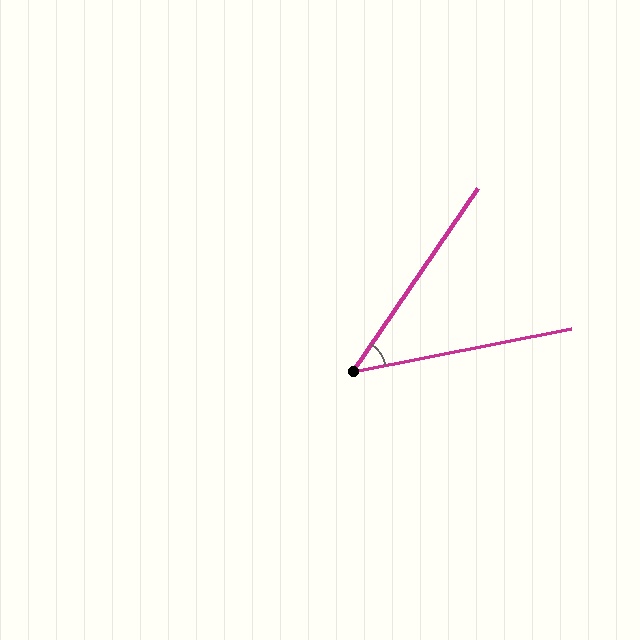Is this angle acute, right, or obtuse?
It is acute.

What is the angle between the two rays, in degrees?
Approximately 44 degrees.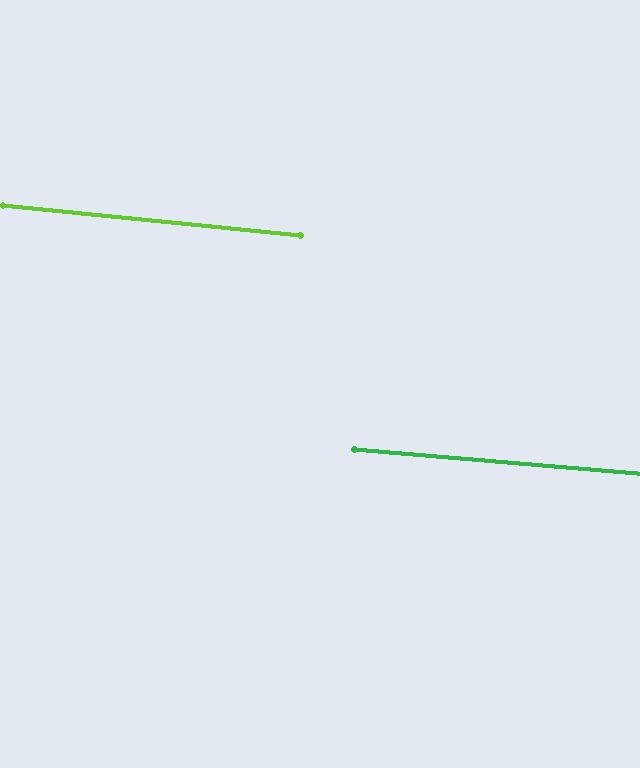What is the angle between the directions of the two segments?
Approximately 1 degree.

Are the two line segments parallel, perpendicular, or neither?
Parallel — their directions differ by only 1.0°.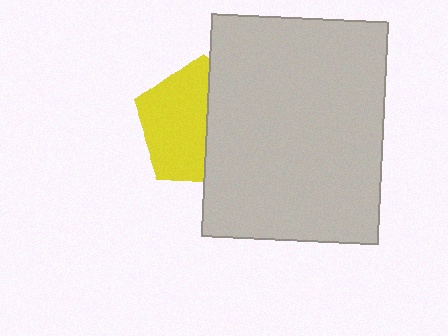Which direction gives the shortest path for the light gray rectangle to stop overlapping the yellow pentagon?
Moving right gives the shortest separation.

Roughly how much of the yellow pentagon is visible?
About half of it is visible (roughly 55%).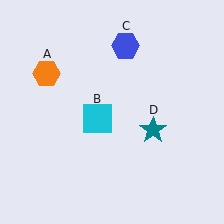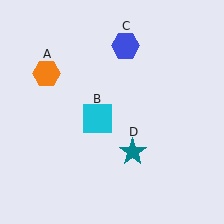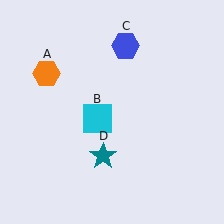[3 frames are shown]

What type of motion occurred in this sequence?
The teal star (object D) rotated clockwise around the center of the scene.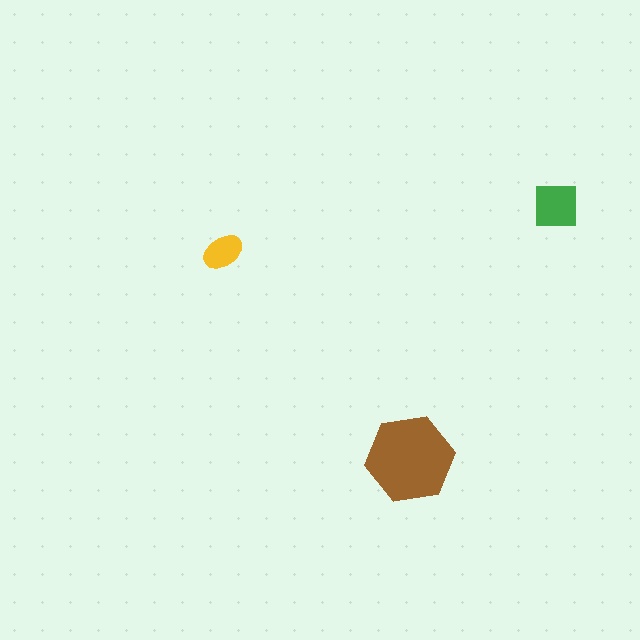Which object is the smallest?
The yellow ellipse.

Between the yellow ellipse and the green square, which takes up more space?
The green square.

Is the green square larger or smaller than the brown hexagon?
Smaller.